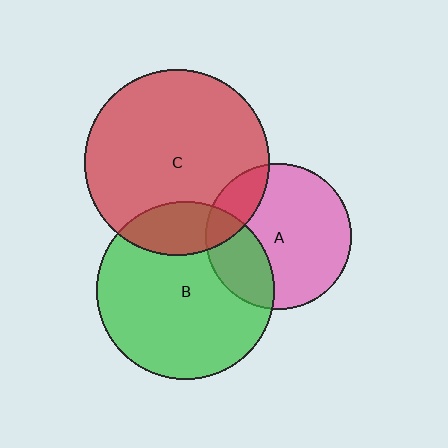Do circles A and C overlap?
Yes.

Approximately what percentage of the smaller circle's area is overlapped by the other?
Approximately 20%.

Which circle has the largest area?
Circle C (red).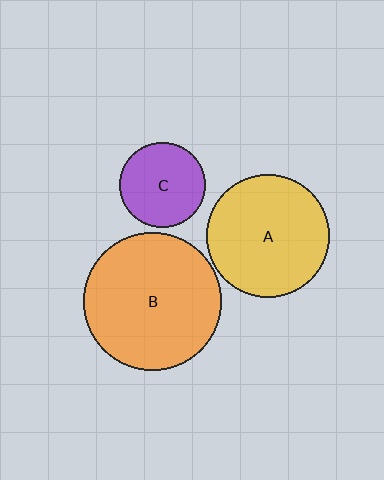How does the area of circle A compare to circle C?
Approximately 2.1 times.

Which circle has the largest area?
Circle B (orange).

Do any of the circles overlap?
No, none of the circles overlap.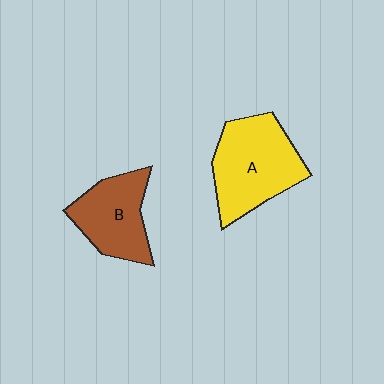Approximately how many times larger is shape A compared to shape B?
Approximately 1.3 times.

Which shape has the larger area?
Shape A (yellow).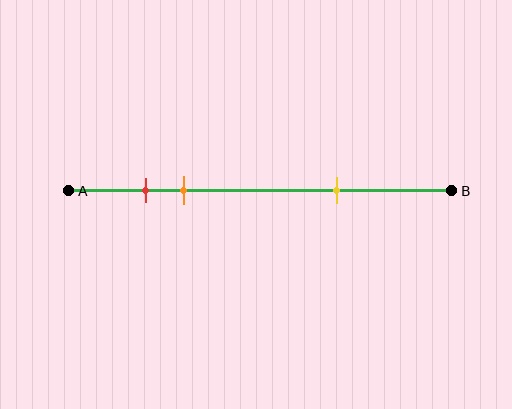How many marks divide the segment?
There are 3 marks dividing the segment.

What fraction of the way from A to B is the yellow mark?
The yellow mark is approximately 70% (0.7) of the way from A to B.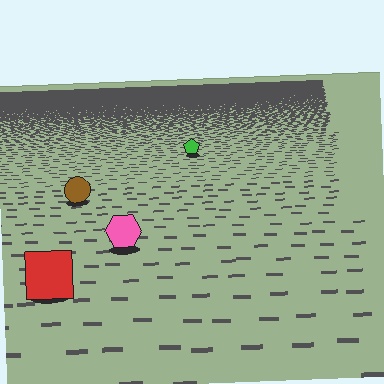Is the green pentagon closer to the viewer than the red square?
No. The red square is closer — you can tell from the texture gradient: the ground texture is coarser near it.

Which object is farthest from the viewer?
The green pentagon is farthest from the viewer. It appears smaller and the ground texture around it is denser.